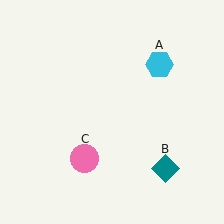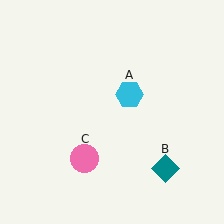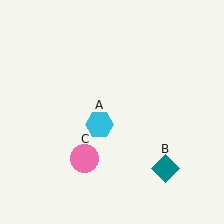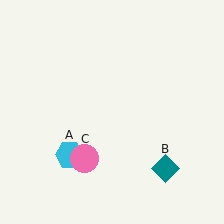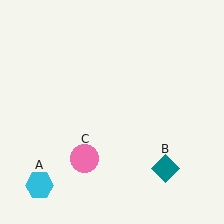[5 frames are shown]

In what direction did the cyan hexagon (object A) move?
The cyan hexagon (object A) moved down and to the left.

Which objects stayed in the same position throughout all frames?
Teal diamond (object B) and pink circle (object C) remained stationary.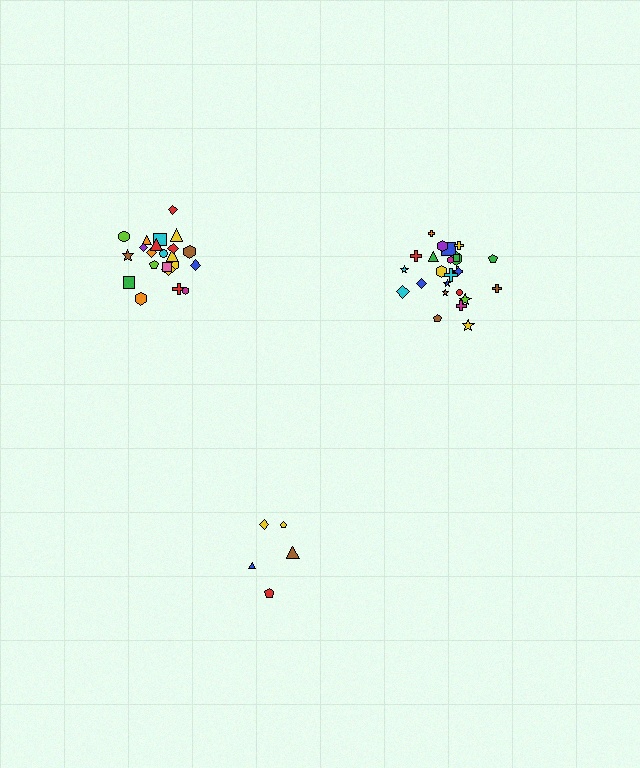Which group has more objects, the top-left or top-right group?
The top-right group.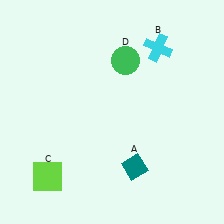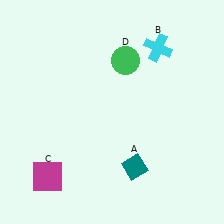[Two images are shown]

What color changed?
The square (C) changed from lime in Image 1 to magenta in Image 2.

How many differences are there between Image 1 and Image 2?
There is 1 difference between the two images.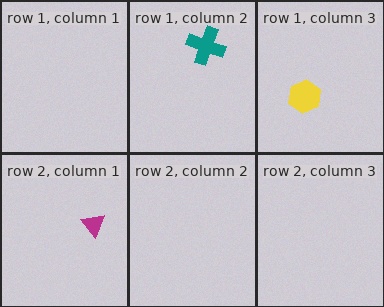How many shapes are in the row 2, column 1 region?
1.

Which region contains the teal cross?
The row 1, column 2 region.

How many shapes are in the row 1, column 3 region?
1.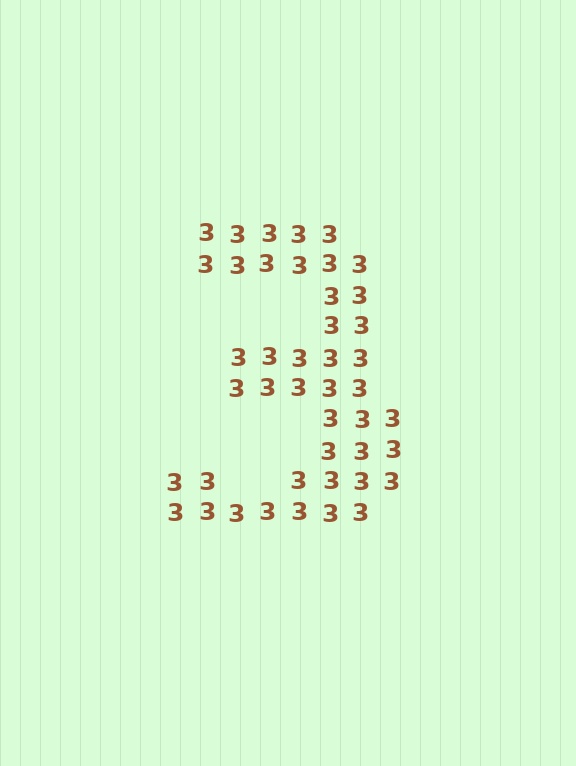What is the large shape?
The large shape is the digit 3.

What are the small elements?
The small elements are digit 3's.